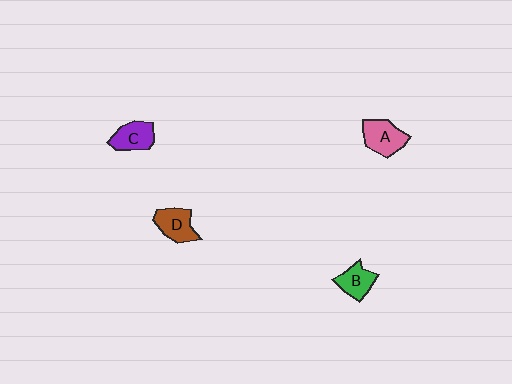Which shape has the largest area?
Shape A (pink).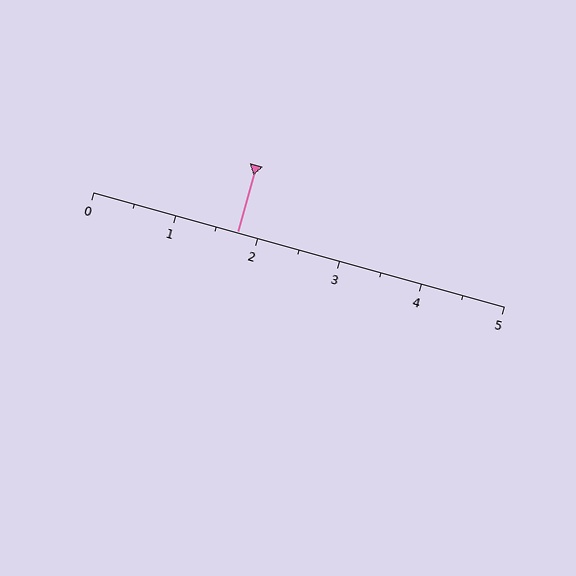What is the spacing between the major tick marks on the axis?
The major ticks are spaced 1 apart.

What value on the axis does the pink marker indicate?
The marker indicates approximately 1.8.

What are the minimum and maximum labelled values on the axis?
The axis runs from 0 to 5.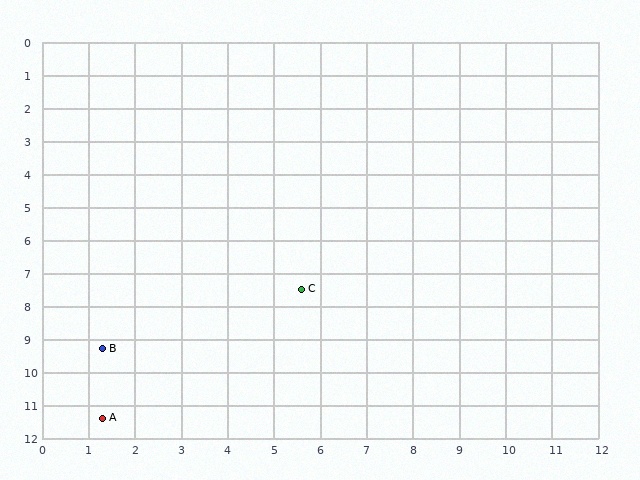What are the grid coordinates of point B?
Point B is at approximately (1.3, 9.3).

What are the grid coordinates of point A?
Point A is at approximately (1.3, 11.4).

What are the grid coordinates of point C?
Point C is at approximately (5.6, 7.5).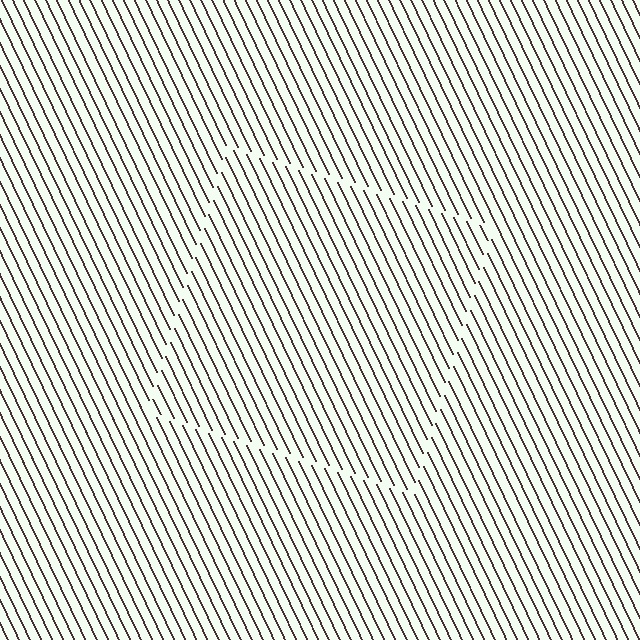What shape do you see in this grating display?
An illusory square. The interior of the shape contains the same grating, shifted by half a period — the contour is defined by the phase discontinuity where line-ends from the inner and outer gratings abut.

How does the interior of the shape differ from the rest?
The interior of the shape contains the same grating, shifted by half a period — the contour is defined by the phase discontinuity where line-ends from the inner and outer gratings abut.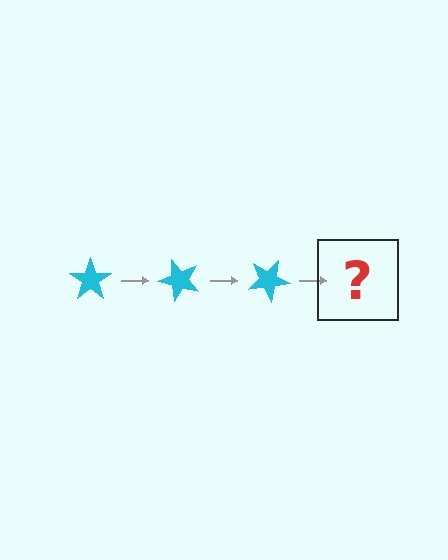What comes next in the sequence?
The next element should be a cyan star rotated 150 degrees.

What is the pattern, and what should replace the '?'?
The pattern is that the star rotates 50 degrees each step. The '?' should be a cyan star rotated 150 degrees.